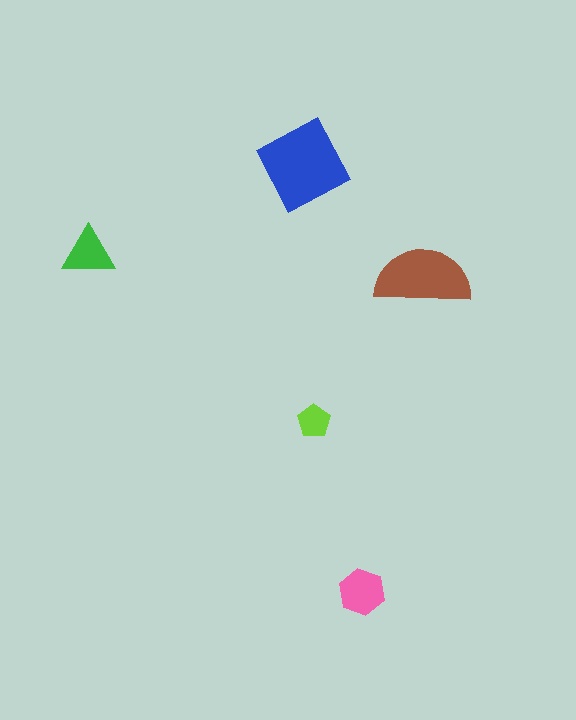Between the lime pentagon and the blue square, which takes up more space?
The blue square.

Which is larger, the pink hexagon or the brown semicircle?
The brown semicircle.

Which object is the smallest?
The lime pentagon.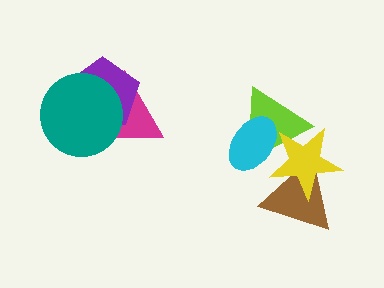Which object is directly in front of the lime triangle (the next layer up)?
The cyan ellipse is directly in front of the lime triangle.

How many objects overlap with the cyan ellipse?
2 objects overlap with the cyan ellipse.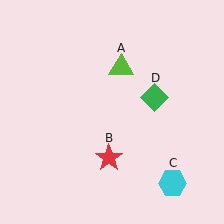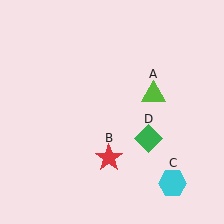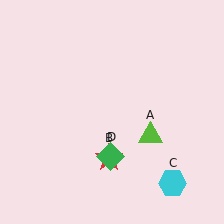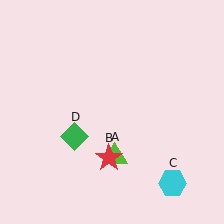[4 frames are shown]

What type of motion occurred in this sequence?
The lime triangle (object A), green diamond (object D) rotated clockwise around the center of the scene.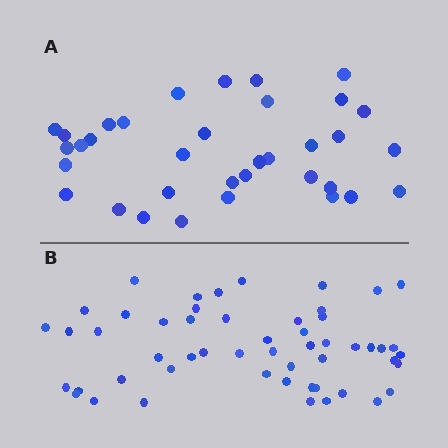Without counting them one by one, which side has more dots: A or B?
Region B (the bottom region) has more dots.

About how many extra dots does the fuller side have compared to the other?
Region B has approximately 20 more dots than region A.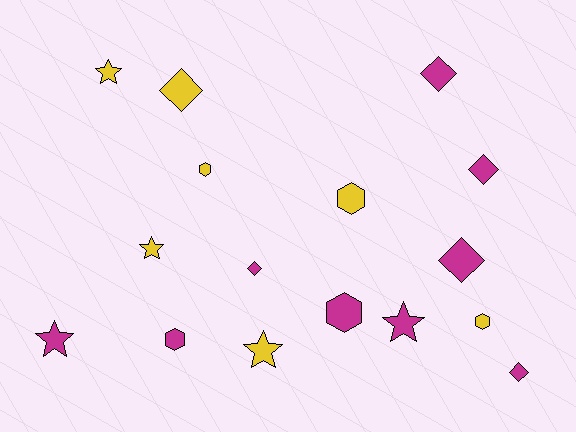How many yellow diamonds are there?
There is 1 yellow diamond.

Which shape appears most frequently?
Diamond, with 6 objects.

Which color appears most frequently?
Magenta, with 9 objects.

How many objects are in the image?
There are 16 objects.